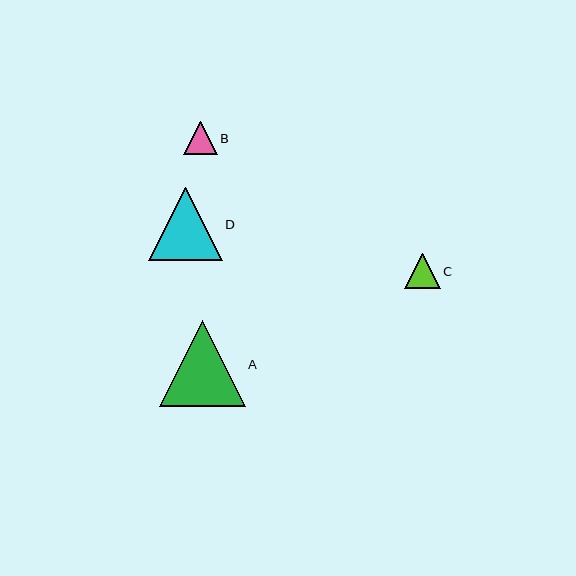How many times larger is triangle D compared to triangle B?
Triangle D is approximately 2.2 times the size of triangle B.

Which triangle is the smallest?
Triangle B is the smallest with a size of approximately 34 pixels.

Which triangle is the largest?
Triangle A is the largest with a size of approximately 86 pixels.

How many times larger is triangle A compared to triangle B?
Triangle A is approximately 2.6 times the size of triangle B.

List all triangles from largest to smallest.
From largest to smallest: A, D, C, B.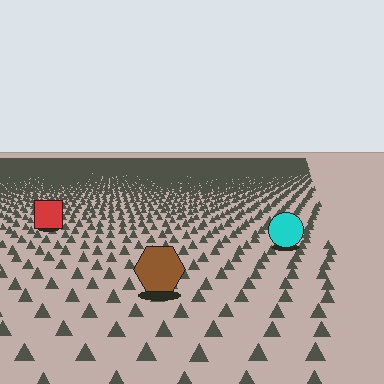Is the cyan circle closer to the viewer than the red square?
Yes. The cyan circle is closer — you can tell from the texture gradient: the ground texture is coarser near it.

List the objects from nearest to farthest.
From nearest to farthest: the brown hexagon, the cyan circle, the red square.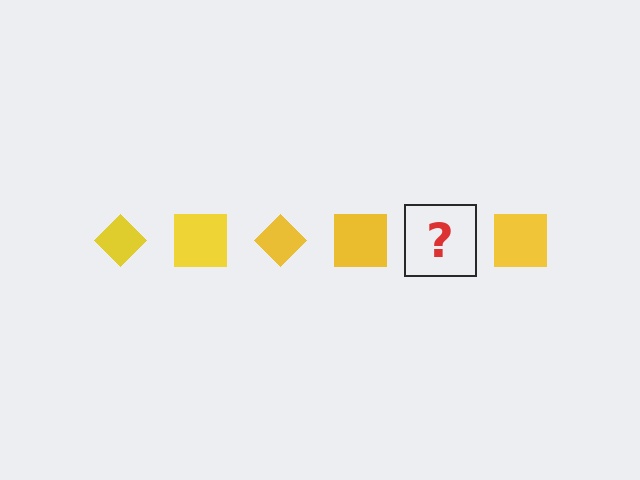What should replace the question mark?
The question mark should be replaced with a yellow diamond.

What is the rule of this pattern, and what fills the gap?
The rule is that the pattern cycles through diamond, square shapes in yellow. The gap should be filled with a yellow diamond.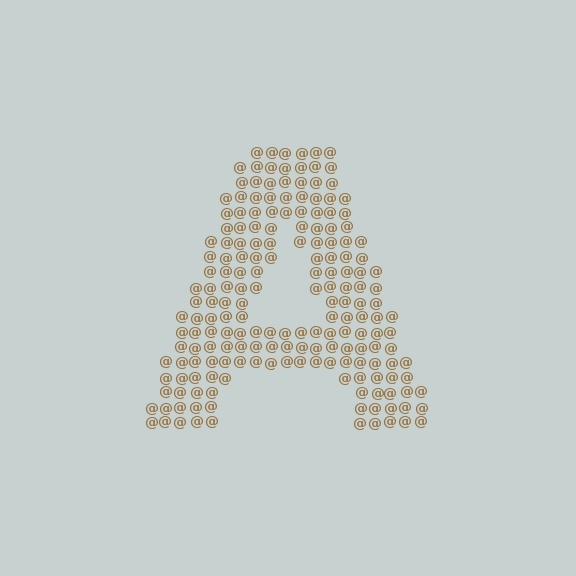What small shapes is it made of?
It is made of small at signs.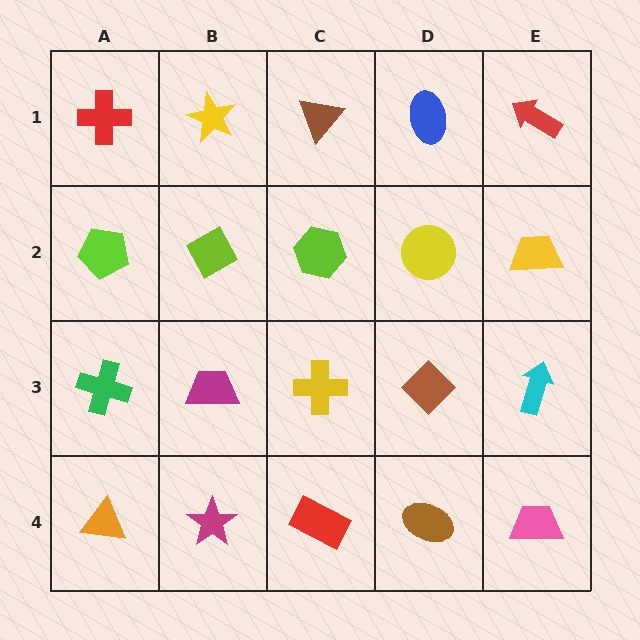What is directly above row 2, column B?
A yellow star.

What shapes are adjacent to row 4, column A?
A green cross (row 3, column A), a magenta star (row 4, column B).